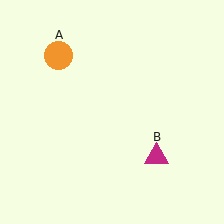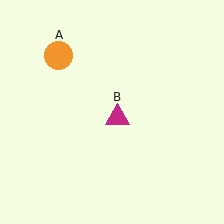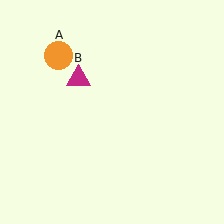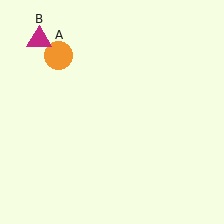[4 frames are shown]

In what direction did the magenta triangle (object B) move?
The magenta triangle (object B) moved up and to the left.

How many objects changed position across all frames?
1 object changed position: magenta triangle (object B).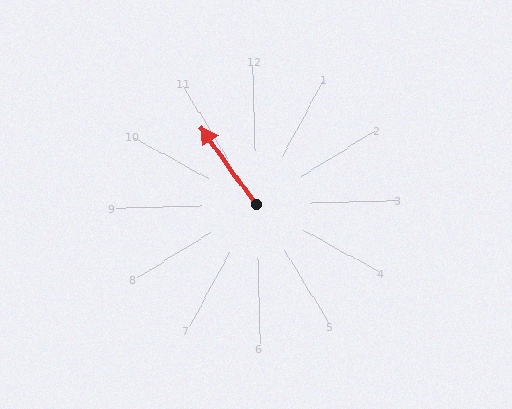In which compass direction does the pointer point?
Northwest.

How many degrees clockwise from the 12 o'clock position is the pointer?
Approximately 326 degrees.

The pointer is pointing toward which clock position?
Roughly 11 o'clock.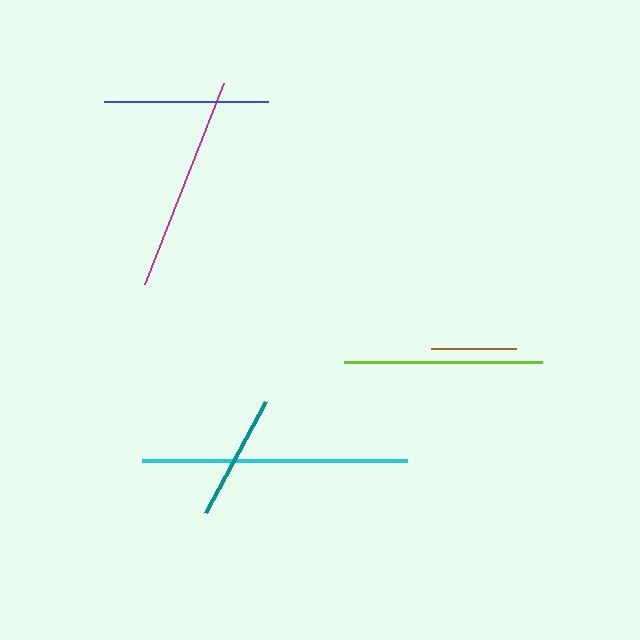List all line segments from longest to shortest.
From longest to shortest: cyan, magenta, lime, blue, teal, brown.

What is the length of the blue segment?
The blue segment is approximately 164 pixels long.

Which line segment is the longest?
The cyan line is the longest at approximately 265 pixels.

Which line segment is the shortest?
The brown line is the shortest at approximately 84 pixels.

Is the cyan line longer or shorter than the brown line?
The cyan line is longer than the brown line.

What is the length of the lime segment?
The lime segment is approximately 198 pixels long.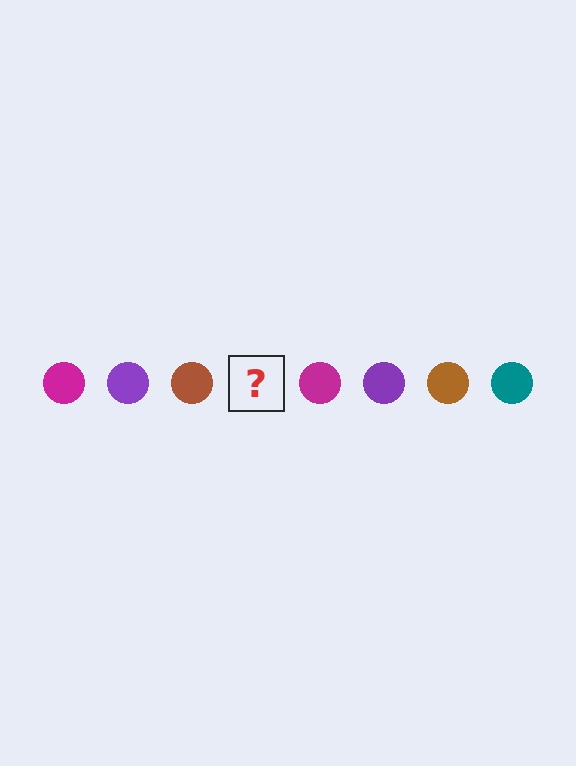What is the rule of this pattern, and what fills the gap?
The rule is that the pattern cycles through magenta, purple, brown, teal circles. The gap should be filled with a teal circle.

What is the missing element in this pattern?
The missing element is a teal circle.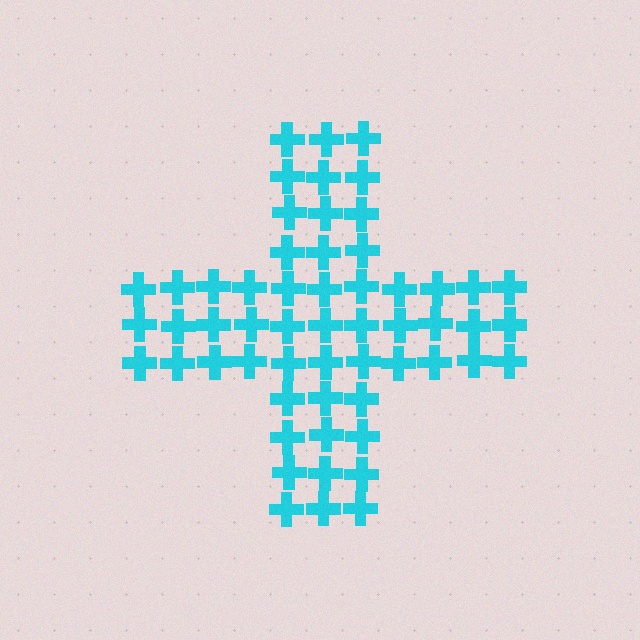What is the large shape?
The large shape is a cross.